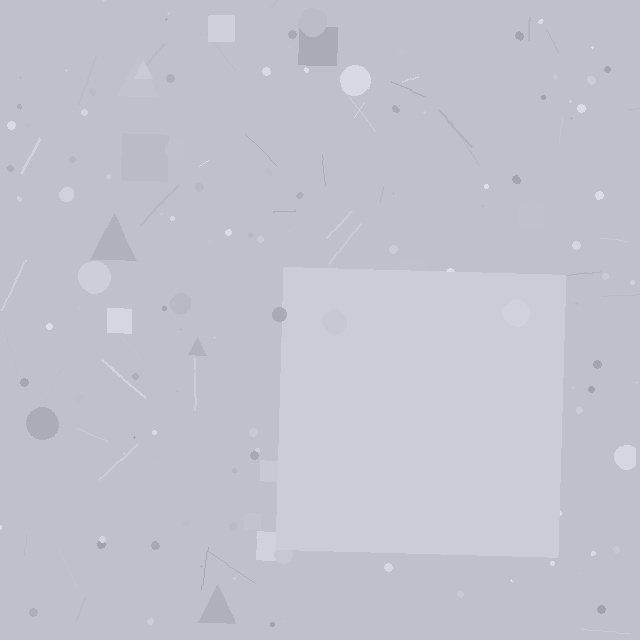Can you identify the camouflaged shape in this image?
The camouflaged shape is a square.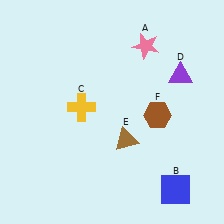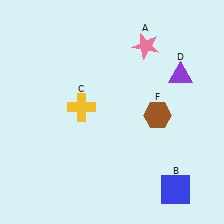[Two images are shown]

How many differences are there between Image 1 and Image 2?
There is 1 difference between the two images.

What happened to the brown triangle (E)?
The brown triangle (E) was removed in Image 2. It was in the bottom-right area of Image 1.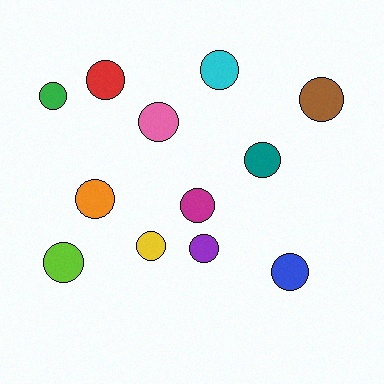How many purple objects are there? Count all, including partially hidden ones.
There is 1 purple object.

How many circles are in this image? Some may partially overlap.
There are 12 circles.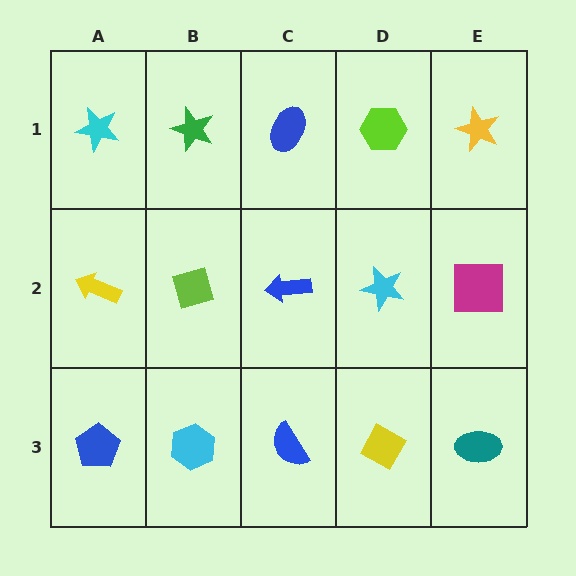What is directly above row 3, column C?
A blue arrow.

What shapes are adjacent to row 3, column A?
A yellow arrow (row 2, column A), a cyan hexagon (row 3, column B).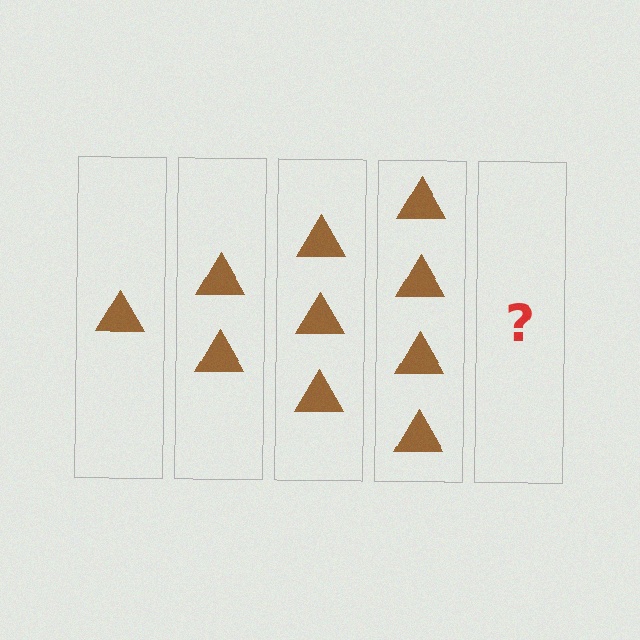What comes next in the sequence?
The next element should be 5 triangles.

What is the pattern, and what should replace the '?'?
The pattern is that each step adds one more triangle. The '?' should be 5 triangles.